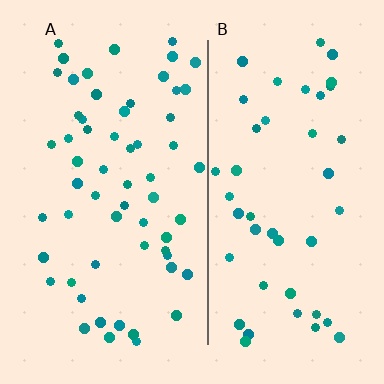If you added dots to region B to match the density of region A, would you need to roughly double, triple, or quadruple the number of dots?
Approximately double.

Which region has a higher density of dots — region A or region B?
A (the left).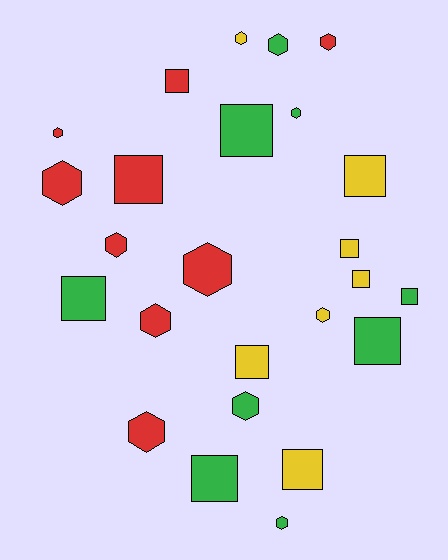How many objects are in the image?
There are 25 objects.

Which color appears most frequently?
Red, with 9 objects.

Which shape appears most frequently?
Hexagon, with 13 objects.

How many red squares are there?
There are 2 red squares.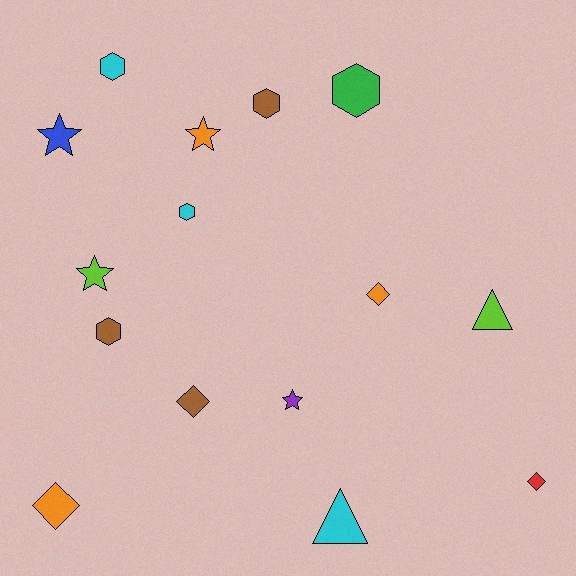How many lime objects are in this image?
There are 2 lime objects.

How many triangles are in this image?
There are 2 triangles.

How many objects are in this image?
There are 15 objects.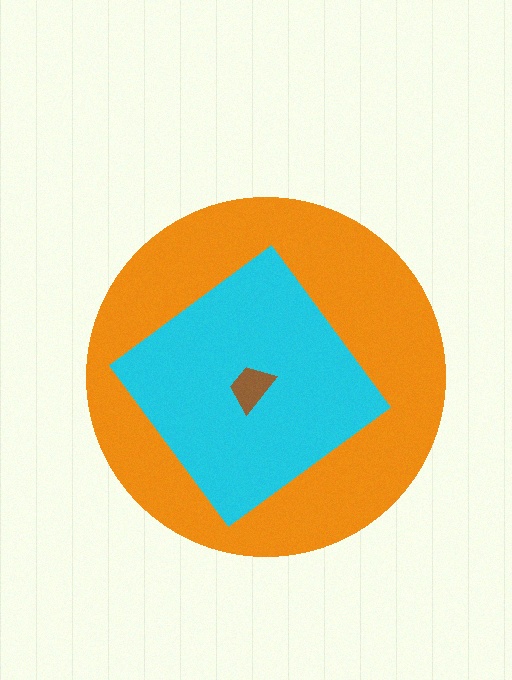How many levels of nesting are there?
3.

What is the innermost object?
The brown trapezoid.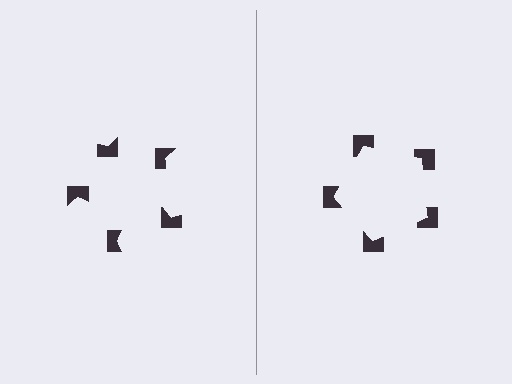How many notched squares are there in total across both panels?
10 — 5 on each side.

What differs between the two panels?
The notched squares are positioned identically on both sides; only the wedge orientations differ. On the right they align to a pentagon; on the left they are misaligned.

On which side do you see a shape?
An illusory pentagon appears on the right side. On the left side the wedge cuts are rotated, so no coherent shape forms.